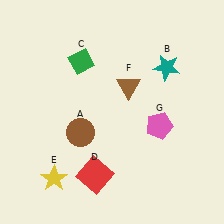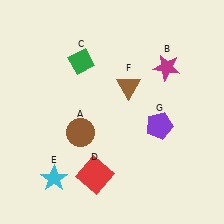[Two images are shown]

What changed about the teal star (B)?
In Image 1, B is teal. In Image 2, it changed to magenta.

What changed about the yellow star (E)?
In Image 1, E is yellow. In Image 2, it changed to cyan.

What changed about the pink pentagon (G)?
In Image 1, G is pink. In Image 2, it changed to purple.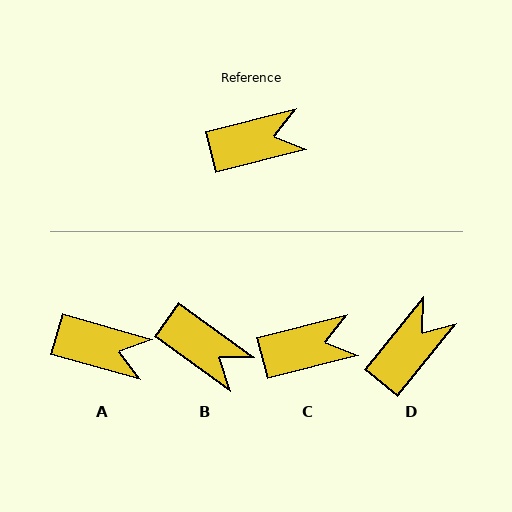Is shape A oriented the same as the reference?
No, it is off by about 30 degrees.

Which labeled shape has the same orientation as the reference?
C.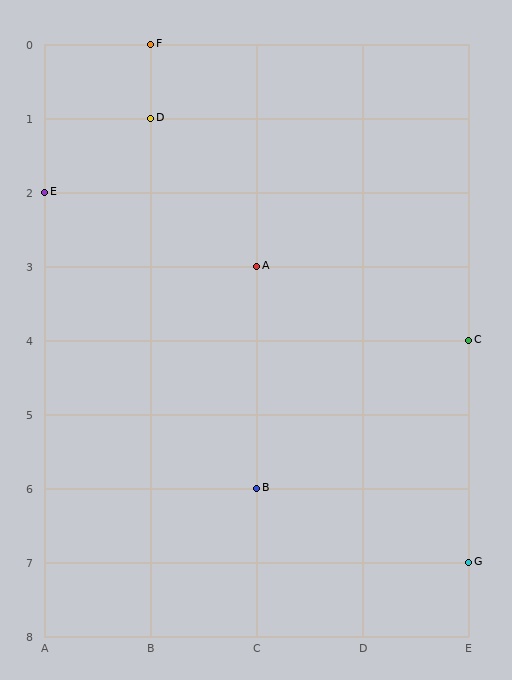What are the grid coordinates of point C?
Point C is at grid coordinates (E, 4).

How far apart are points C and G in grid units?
Points C and G are 3 rows apart.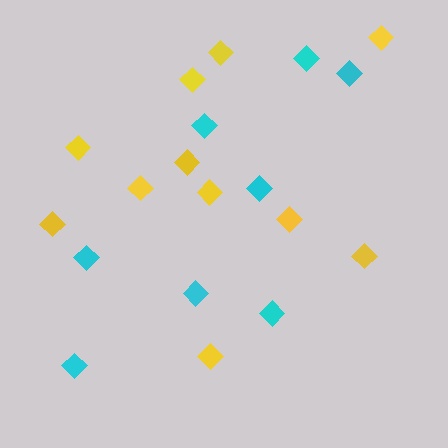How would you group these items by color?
There are 2 groups: one group of yellow diamonds (11) and one group of cyan diamonds (8).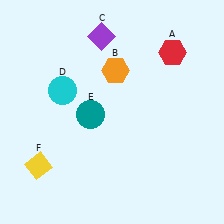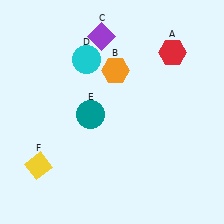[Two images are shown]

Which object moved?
The cyan circle (D) moved up.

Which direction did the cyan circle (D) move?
The cyan circle (D) moved up.